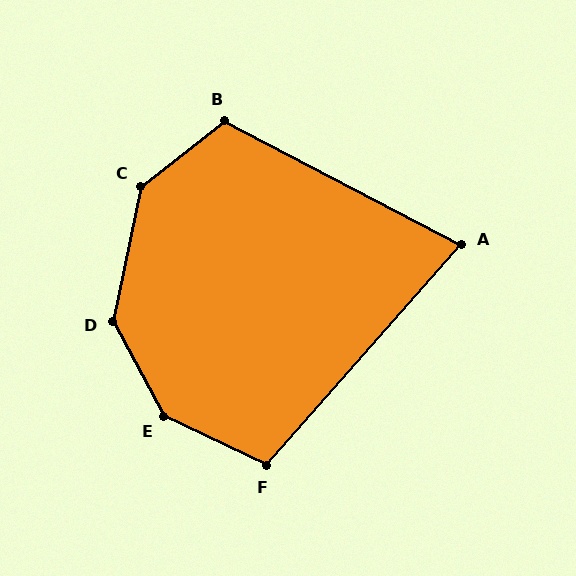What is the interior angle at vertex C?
Approximately 140 degrees (obtuse).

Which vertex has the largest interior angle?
E, at approximately 144 degrees.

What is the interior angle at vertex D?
Approximately 140 degrees (obtuse).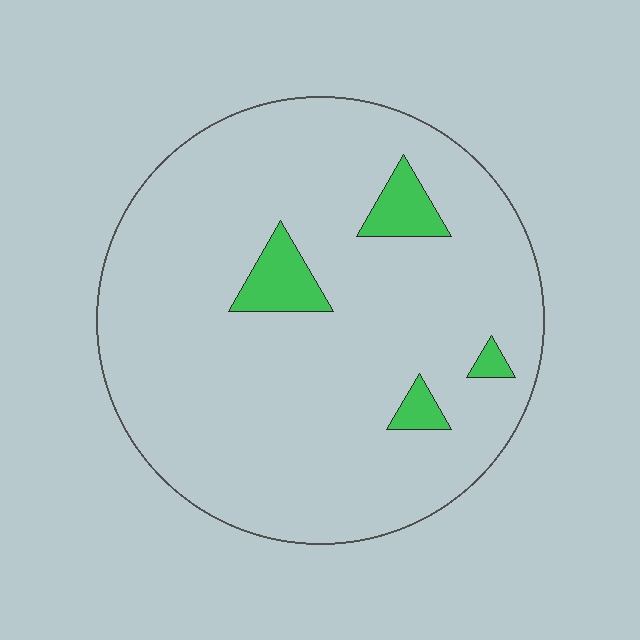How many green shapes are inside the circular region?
4.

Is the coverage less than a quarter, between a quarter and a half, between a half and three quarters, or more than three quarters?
Less than a quarter.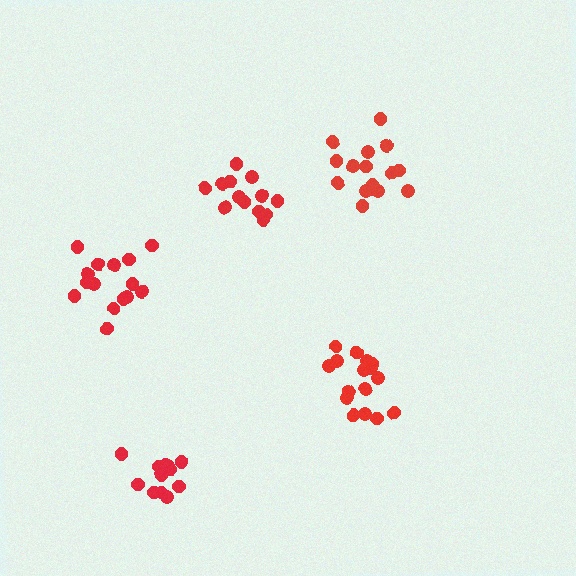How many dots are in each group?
Group 1: 13 dots, Group 2: 16 dots, Group 3: 13 dots, Group 4: 15 dots, Group 5: 17 dots (74 total).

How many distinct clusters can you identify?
There are 5 distinct clusters.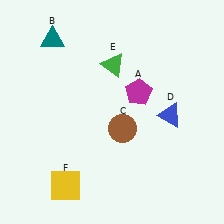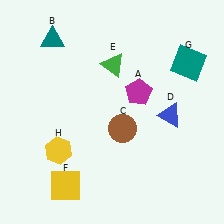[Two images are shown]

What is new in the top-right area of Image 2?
A teal square (G) was added in the top-right area of Image 2.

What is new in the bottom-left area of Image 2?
A yellow hexagon (H) was added in the bottom-left area of Image 2.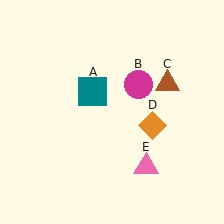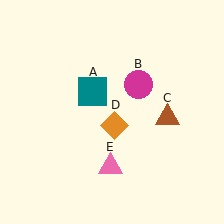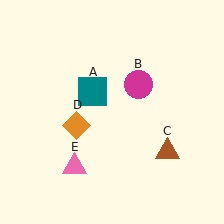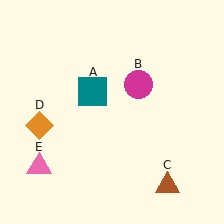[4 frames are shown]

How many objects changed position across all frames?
3 objects changed position: brown triangle (object C), orange diamond (object D), pink triangle (object E).